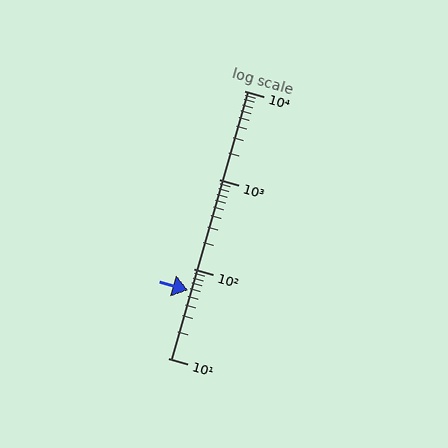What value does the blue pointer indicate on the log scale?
The pointer indicates approximately 58.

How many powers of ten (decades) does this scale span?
The scale spans 3 decades, from 10 to 10000.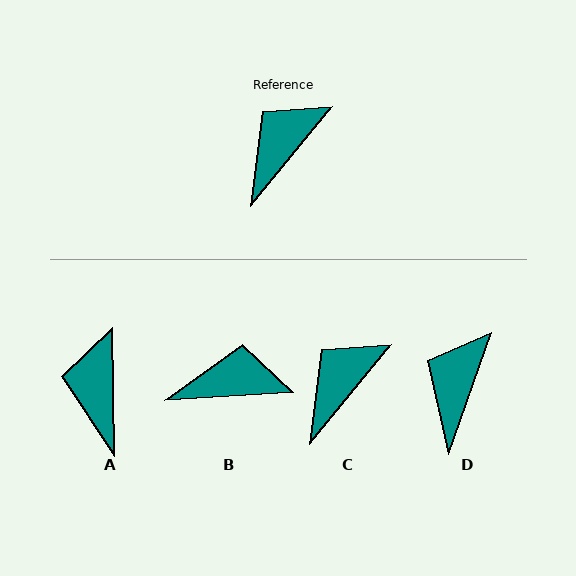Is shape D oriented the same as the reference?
No, it is off by about 20 degrees.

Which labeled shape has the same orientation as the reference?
C.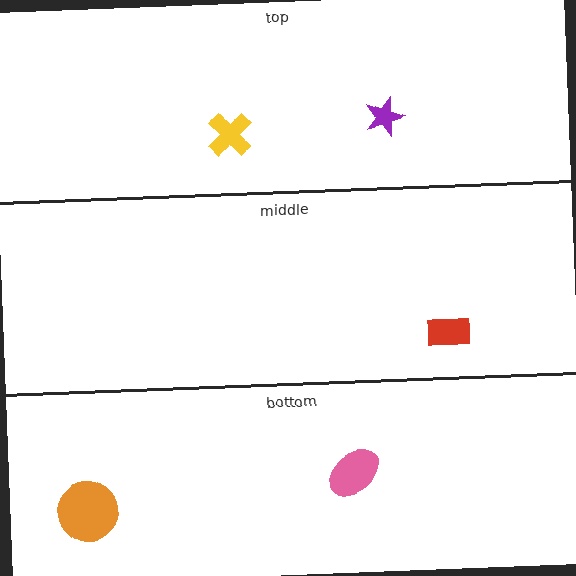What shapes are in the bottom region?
The pink ellipse, the orange circle.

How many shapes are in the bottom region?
2.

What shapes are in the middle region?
The red rectangle.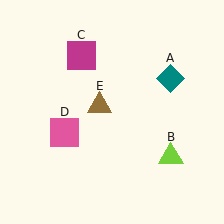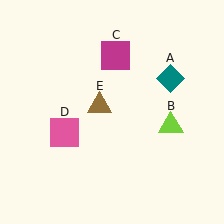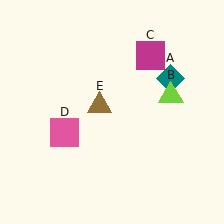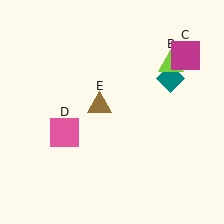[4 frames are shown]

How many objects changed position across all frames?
2 objects changed position: lime triangle (object B), magenta square (object C).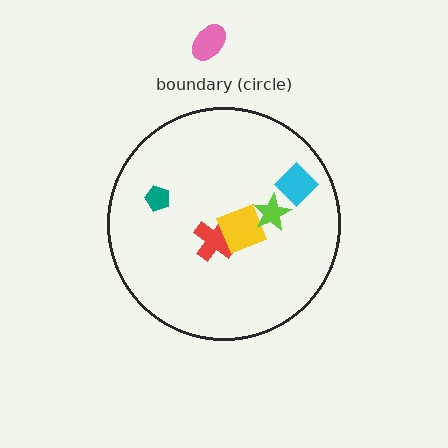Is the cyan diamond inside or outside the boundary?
Inside.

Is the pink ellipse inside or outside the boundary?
Outside.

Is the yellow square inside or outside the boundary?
Inside.